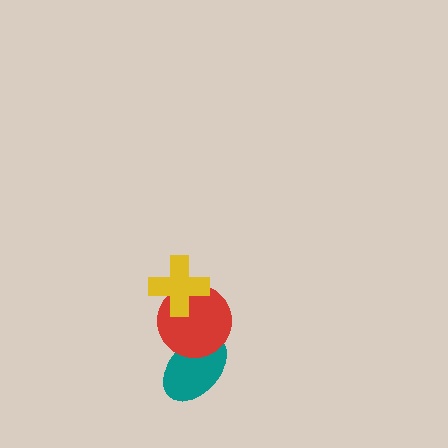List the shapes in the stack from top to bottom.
From top to bottom: the yellow cross, the red circle, the teal ellipse.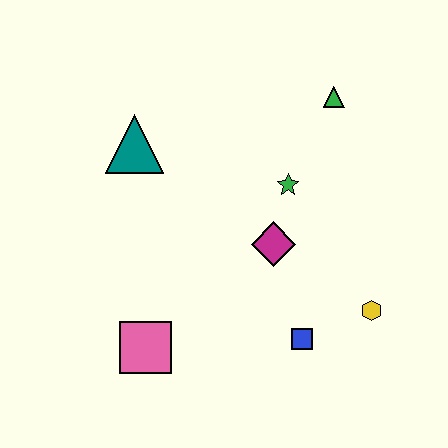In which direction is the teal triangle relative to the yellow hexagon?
The teal triangle is to the left of the yellow hexagon.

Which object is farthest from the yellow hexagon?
The teal triangle is farthest from the yellow hexagon.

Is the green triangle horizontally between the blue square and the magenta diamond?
No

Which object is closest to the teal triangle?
The green star is closest to the teal triangle.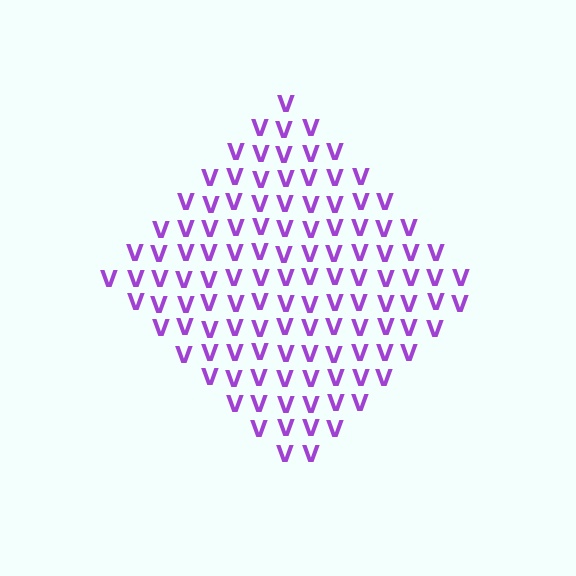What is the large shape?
The large shape is a diamond.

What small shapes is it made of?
It is made of small letter V's.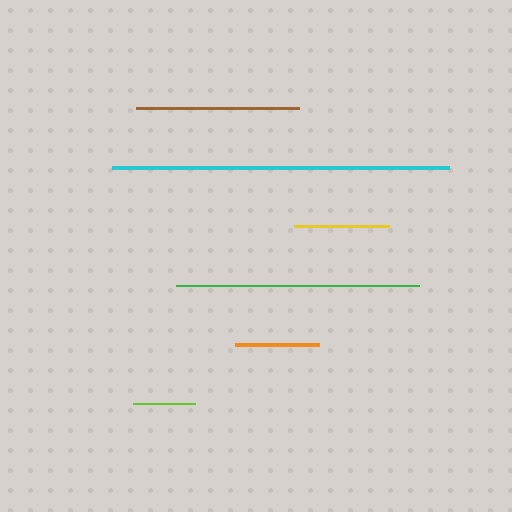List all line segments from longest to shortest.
From longest to shortest: cyan, green, brown, yellow, orange, lime.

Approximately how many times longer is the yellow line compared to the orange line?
The yellow line is approximately 1.1 times the length of the orange line.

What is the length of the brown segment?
The brown segment is approximately 163 pixels long.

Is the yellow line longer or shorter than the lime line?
The yellow line is longer than the lime line.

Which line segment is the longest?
The cyan line is the longest at approximately 337 pixels.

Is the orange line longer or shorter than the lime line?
The orange line is longer than the lime line.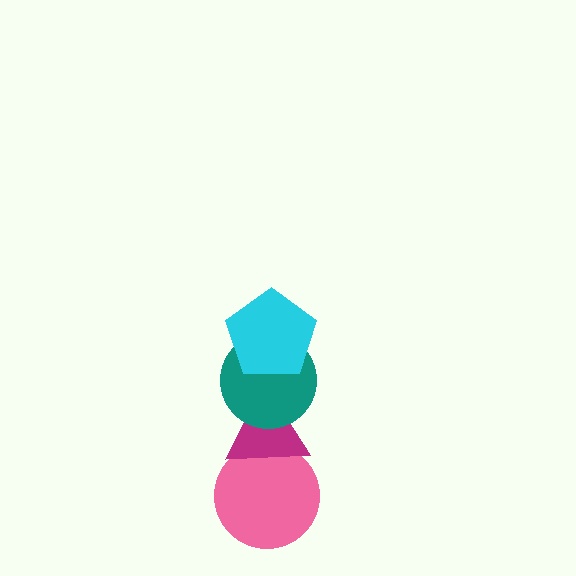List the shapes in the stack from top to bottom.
From top to bottom: the cyan pentagon, the teal circle, the magenta triangle, the pink circle.